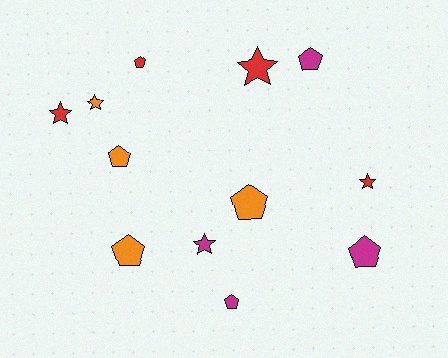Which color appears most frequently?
Red, with 4 objects.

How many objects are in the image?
There are 12 objects.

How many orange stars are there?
There is 1 orange star.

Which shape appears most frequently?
Pentagon, with 7 objects.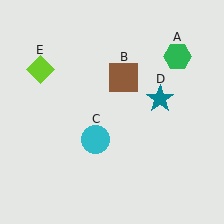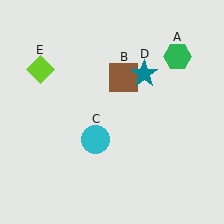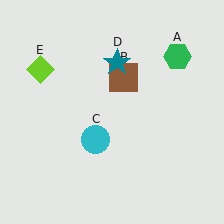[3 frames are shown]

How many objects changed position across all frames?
1 object changed position: teal star (object D).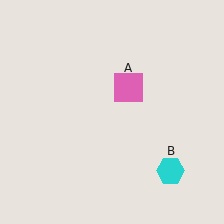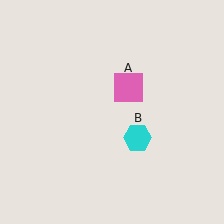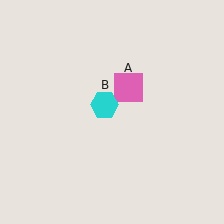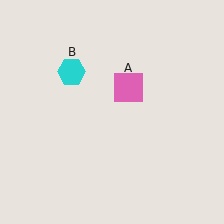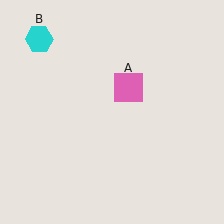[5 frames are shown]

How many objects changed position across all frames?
1 object changed position: cyan hexagon (object B).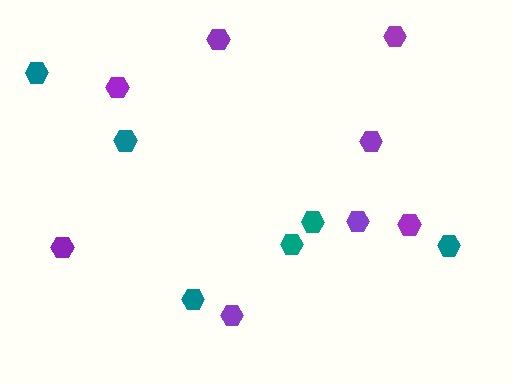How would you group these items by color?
There are 2 groups: one group of purple hexagons (8) and one group of teal hexagons (6).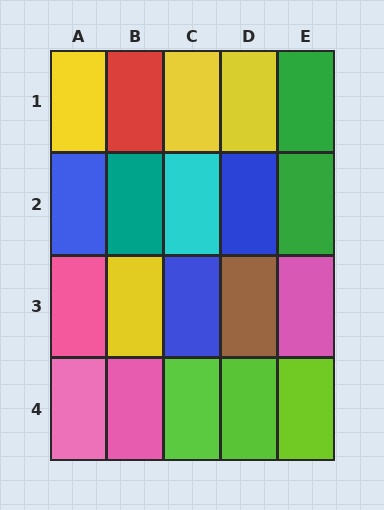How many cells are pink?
4 cells are pink.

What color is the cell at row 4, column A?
Pink.